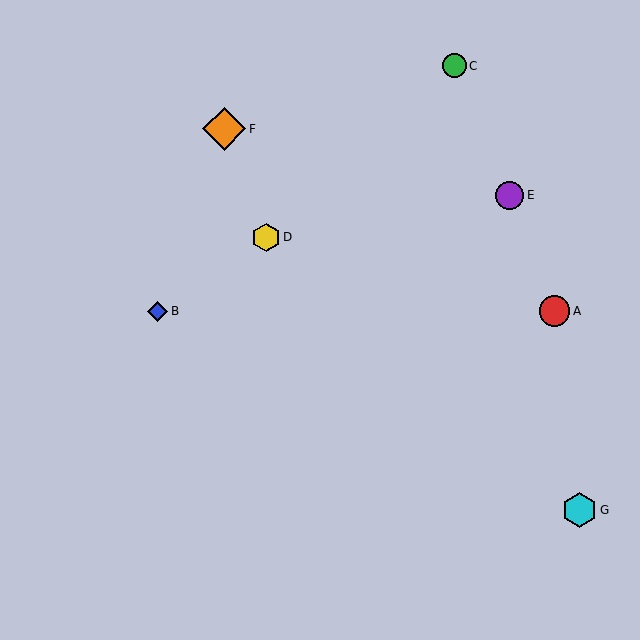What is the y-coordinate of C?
Object C is at y≈66.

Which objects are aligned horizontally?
Objects A, B are aligned horizontally.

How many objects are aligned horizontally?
2 objects (A, B) are aligned horizontally.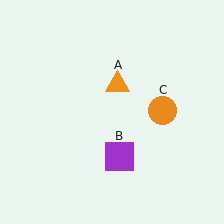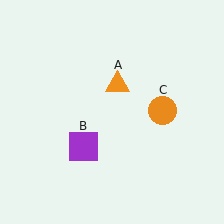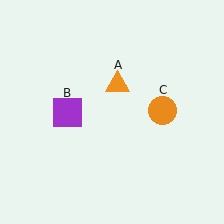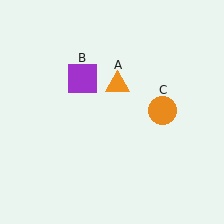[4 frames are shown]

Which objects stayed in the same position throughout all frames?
Orange triangle (object A) and orange circle (object C) remained stationary.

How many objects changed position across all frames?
1 object changed position: purple square (object B).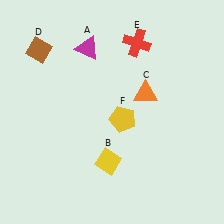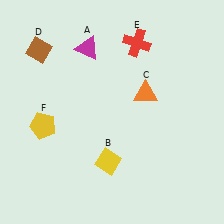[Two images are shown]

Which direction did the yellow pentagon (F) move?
The yellow pentagon (F) moved left.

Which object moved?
The yellow pentagon (F) moved left.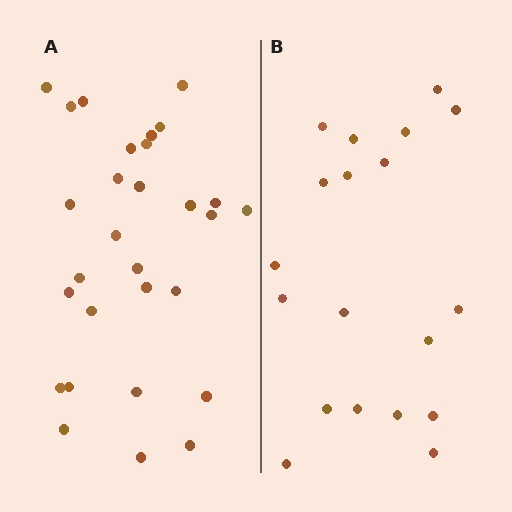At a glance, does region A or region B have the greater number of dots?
Region A (the left region) has more dots.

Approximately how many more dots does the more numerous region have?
Region A has roughly 10 or so more dots than region B.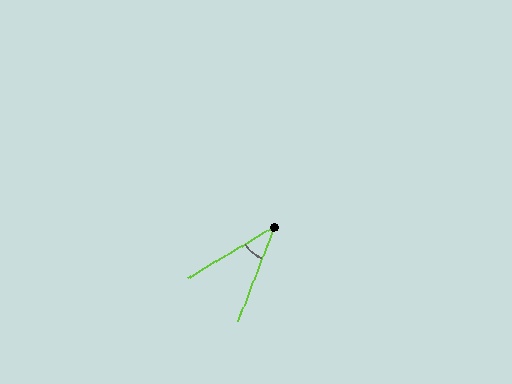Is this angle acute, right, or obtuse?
It is acute.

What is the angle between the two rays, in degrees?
Approximately 38 degrees.